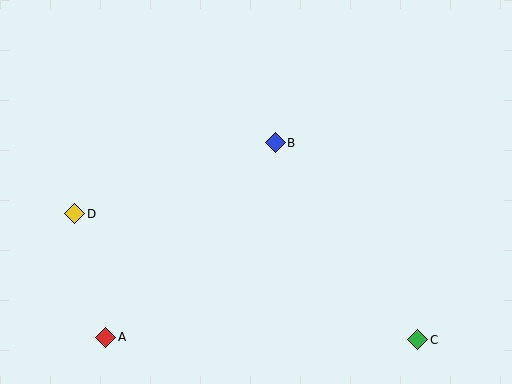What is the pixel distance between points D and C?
The distance between D and C is 366 pixels.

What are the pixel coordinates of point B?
Point B is at (275, 143).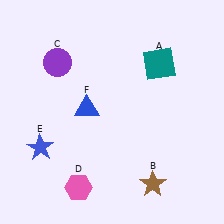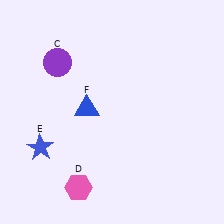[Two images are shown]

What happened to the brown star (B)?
The brown star (B) was removed in Image 2. It was in the bottom-right area of Image 1.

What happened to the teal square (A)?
The teal square (A) was removed in Image 2. It was in the top-right area of Image 1.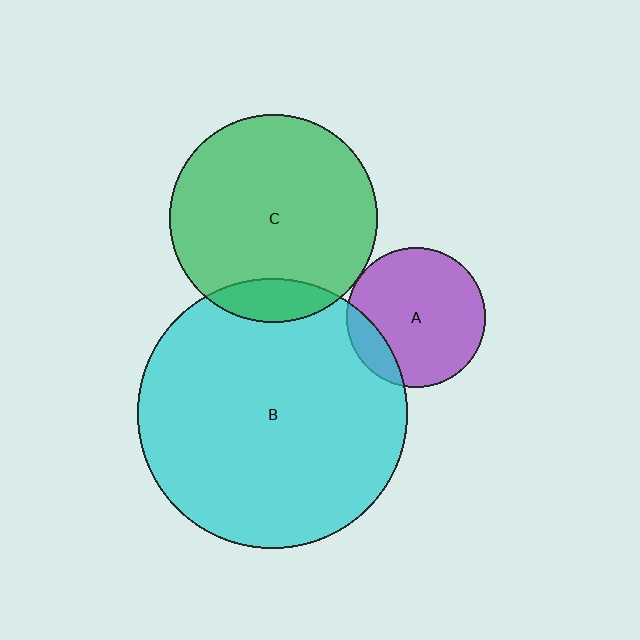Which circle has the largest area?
Circle B (cyan).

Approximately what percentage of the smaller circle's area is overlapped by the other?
Approximately 15%.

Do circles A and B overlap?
Yes.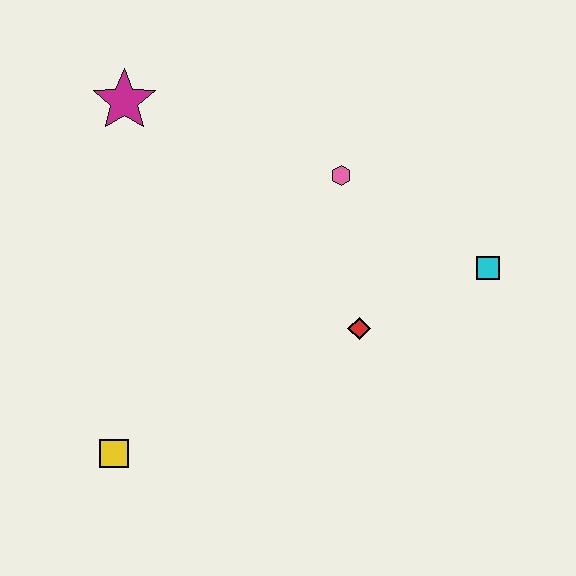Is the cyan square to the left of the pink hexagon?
No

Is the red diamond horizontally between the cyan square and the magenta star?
Yes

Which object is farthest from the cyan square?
The yellow square is farthest from the cyan square.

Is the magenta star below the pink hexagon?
No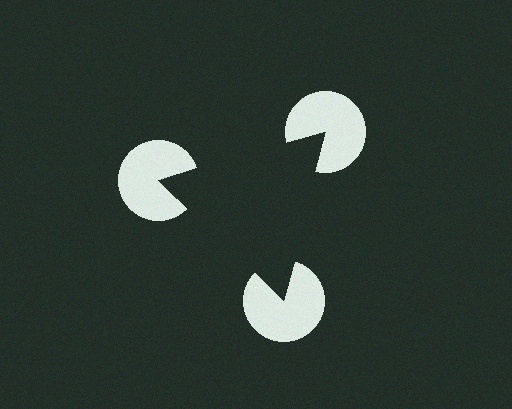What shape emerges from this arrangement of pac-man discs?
An illusory triangle — its edges are inferred from the aligned wedge cuts in the pac-man discs, not physically drawn.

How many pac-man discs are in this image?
There are 3 — one at each vertex of the illusory triangle.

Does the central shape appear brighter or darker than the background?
It typically appears slightly darker than the background, even though no actual brightness change is drawn.